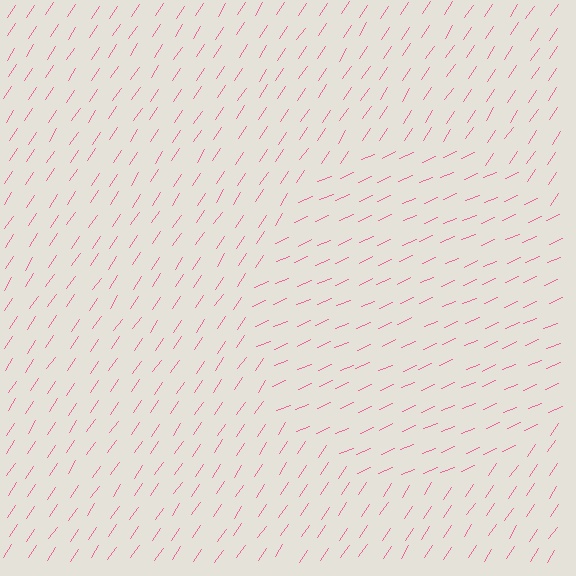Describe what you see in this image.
The image is filled with small pink line segments. A circle region in the image has lines oriented differently from the surrounding lines, creating a visible texture boundary.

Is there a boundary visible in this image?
Yes, there is a texture boundary formed by a change in line orientation.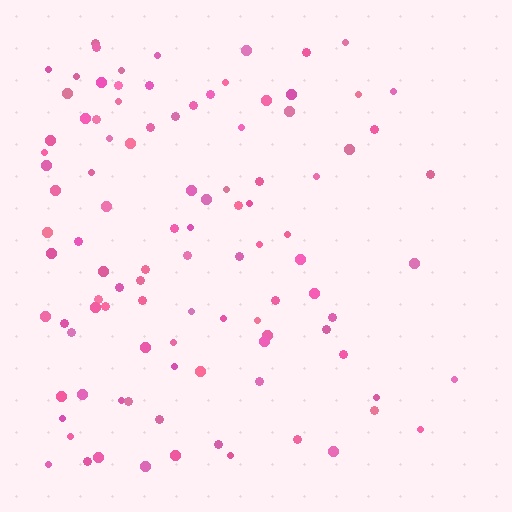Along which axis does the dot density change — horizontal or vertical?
Horizontal.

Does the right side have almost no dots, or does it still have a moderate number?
Still a moderate number, just noticeably fewer than the left.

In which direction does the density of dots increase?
From right to left, with the left side densest.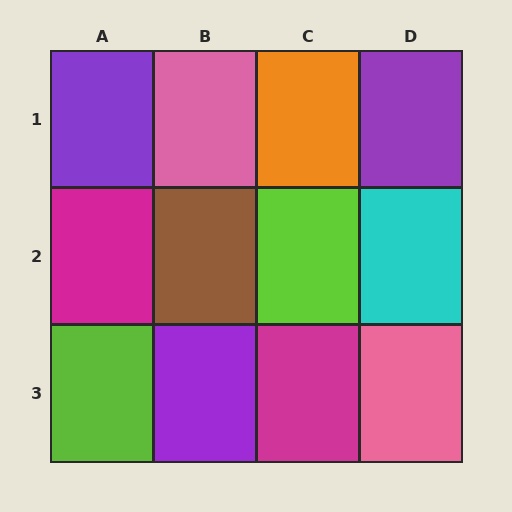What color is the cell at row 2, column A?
Magenta.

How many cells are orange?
1 cell is orange.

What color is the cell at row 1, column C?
Orange.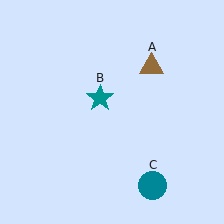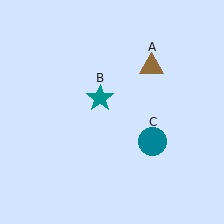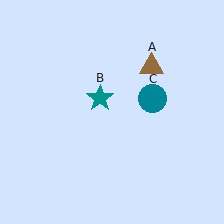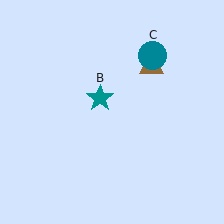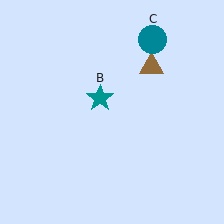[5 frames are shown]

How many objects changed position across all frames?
1 object changed position: teal circle (object C).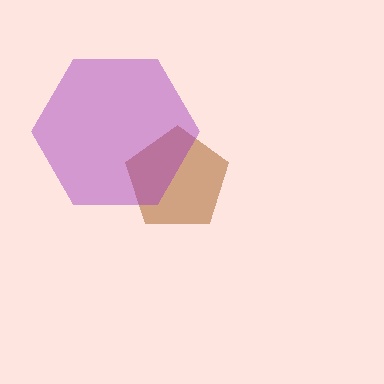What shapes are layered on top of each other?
The layered shapes are: a brown pentagon, a purple hexagon.